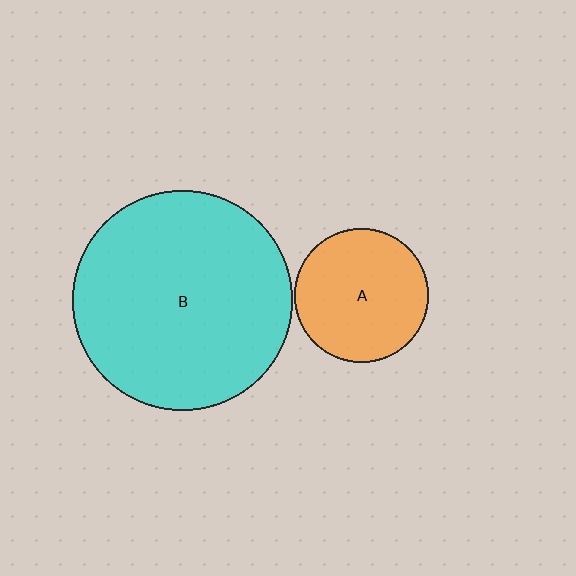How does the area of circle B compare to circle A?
Approximately 2.7 times.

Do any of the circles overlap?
No, none of the circles overlap.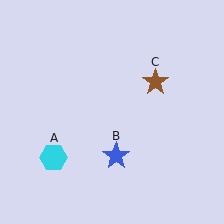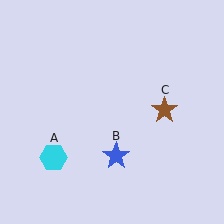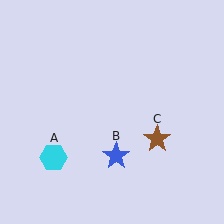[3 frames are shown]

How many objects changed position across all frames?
1 object changed position: brown star (object C).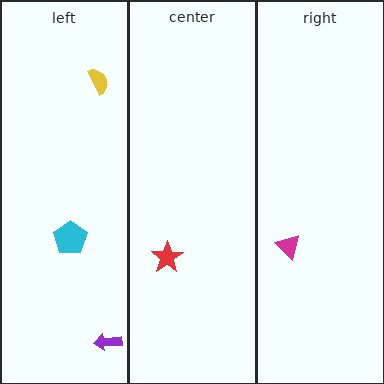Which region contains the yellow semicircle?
The left region.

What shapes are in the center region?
The red star.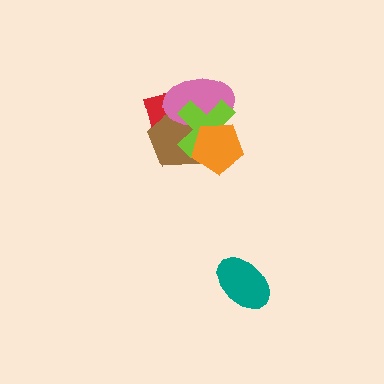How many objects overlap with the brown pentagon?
4 objects overlap with the brown pentagon.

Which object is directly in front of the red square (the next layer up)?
The brown pentagon is directly in front of the red square.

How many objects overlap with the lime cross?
4 objects overlap with the lime cross.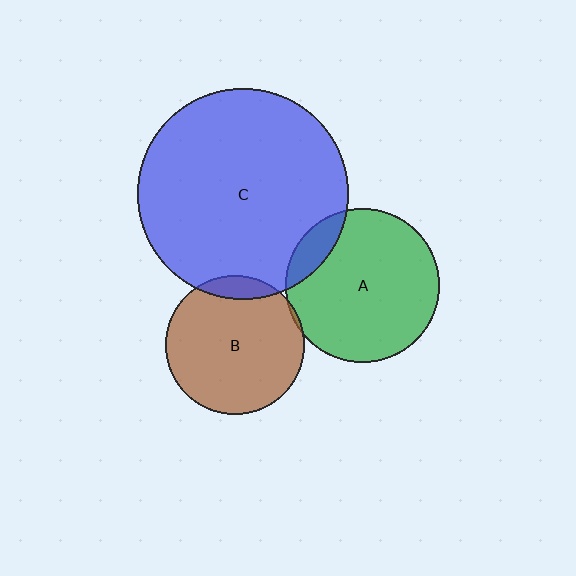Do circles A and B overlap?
Yes.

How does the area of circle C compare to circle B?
Approximately 2.3 times.